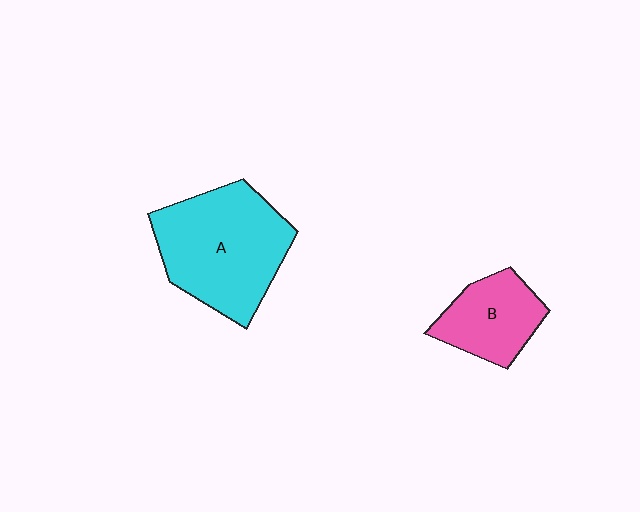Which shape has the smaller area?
Shape B (pink).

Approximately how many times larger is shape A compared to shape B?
Approximately 1.9 times.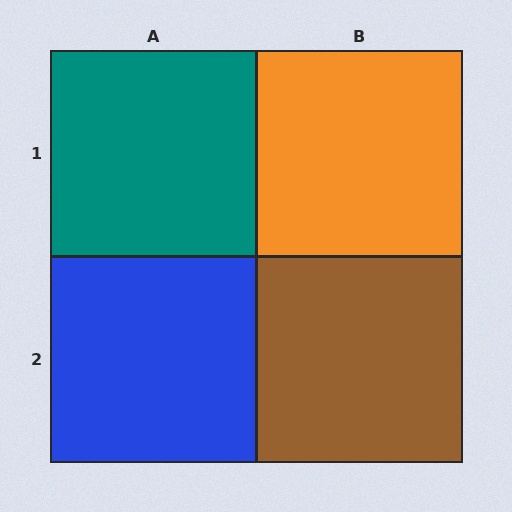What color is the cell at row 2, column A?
Blue.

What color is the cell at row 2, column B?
Brown.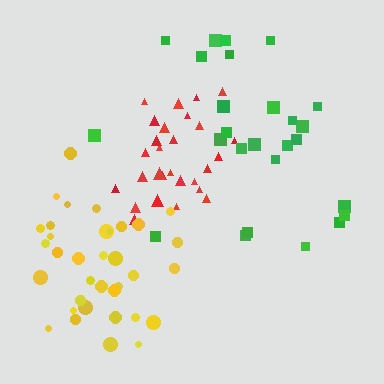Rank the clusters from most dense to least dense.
red, yellow, green.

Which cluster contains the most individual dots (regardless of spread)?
Yellow (35).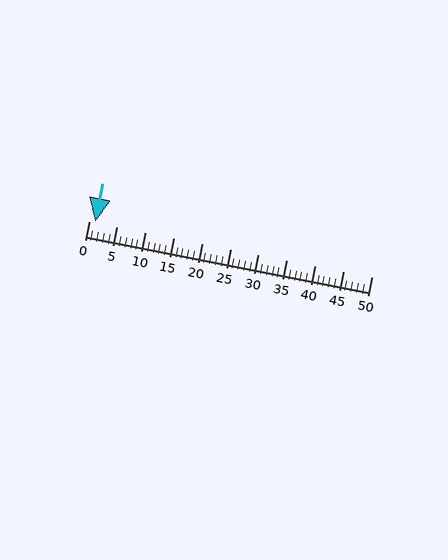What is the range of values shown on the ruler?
The ruler shows values from 0 to 50.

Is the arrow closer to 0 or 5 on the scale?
The arrow is closer to 0.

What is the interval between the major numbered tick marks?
The major tick marks are spaced 5 units apart.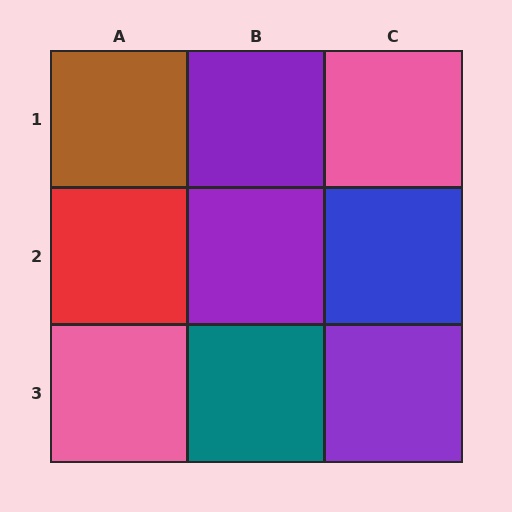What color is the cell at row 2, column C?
Blue.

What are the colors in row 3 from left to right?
Pink, teal, purple.